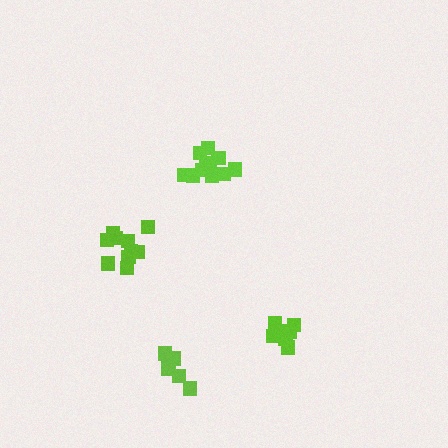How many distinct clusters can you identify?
There are 4 distinct clusters.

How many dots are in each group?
Group 1: 11 dots, Group 2: 10 dots, Group 3: 7 dots, Group 4: 8 dots (36 total).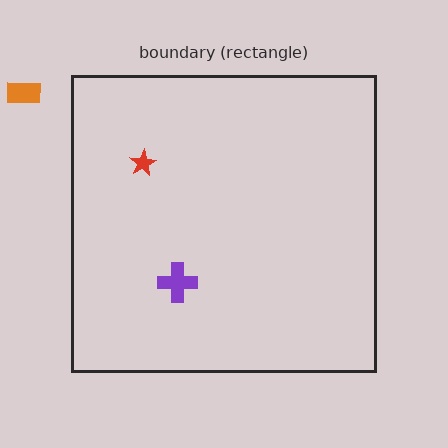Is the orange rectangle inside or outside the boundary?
Outside.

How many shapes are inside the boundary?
2 inside, 1 outside.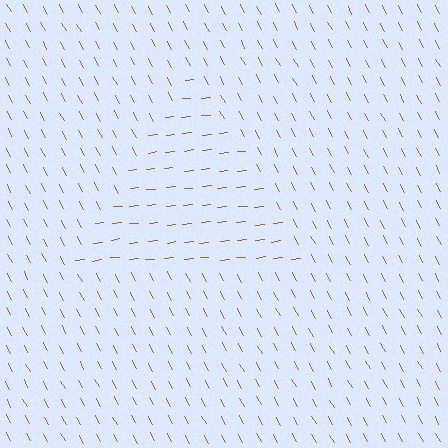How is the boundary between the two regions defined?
The boundary is defined purely by a change in line orientation (approximately 67 degrees difference). All lines are the same color and thickness.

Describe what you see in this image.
The image is filled with small brown line segments. A triangle region in the image has lines oriented differently from the surrounding lines, creating a visible texture boundary.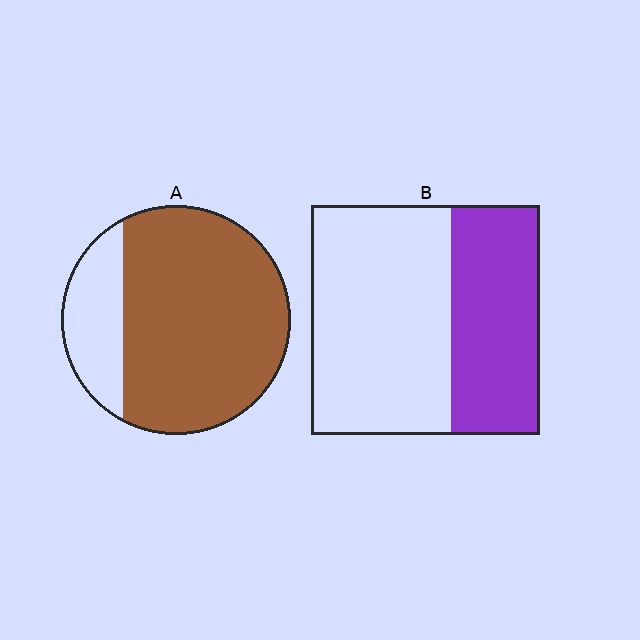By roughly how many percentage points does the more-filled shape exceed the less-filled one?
By roughly 40 percentage points (A over B).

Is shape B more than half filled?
No.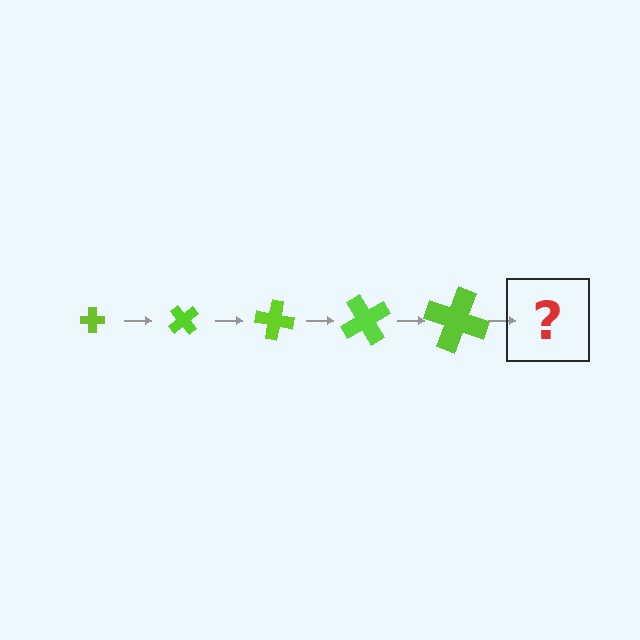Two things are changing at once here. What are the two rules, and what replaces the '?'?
The two rules are that the cross grows larger each step and it rotates 50 degrees each step. The '?' should be a cross, larger than the previous one and rotated 250 degrees from the start.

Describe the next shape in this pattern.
It should be a cross, larger than the previous one and rotated 250 degrees from the start.